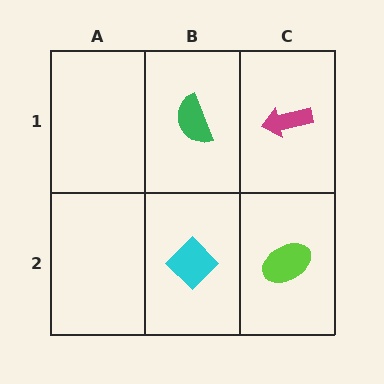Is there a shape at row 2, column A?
No, that cell is empty.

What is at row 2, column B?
A cyan diamond.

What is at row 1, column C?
A magenta arrow.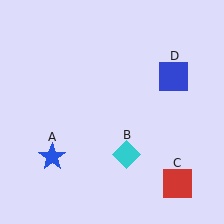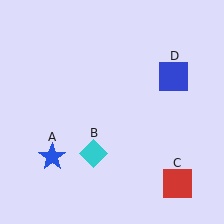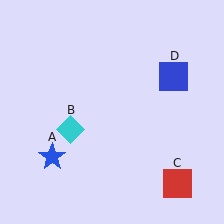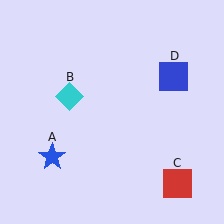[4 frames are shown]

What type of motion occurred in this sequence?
The cyan diamond (object B) rotated clockwise around the center of the scene.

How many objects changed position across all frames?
1 object changed position: cyan diamond (object B).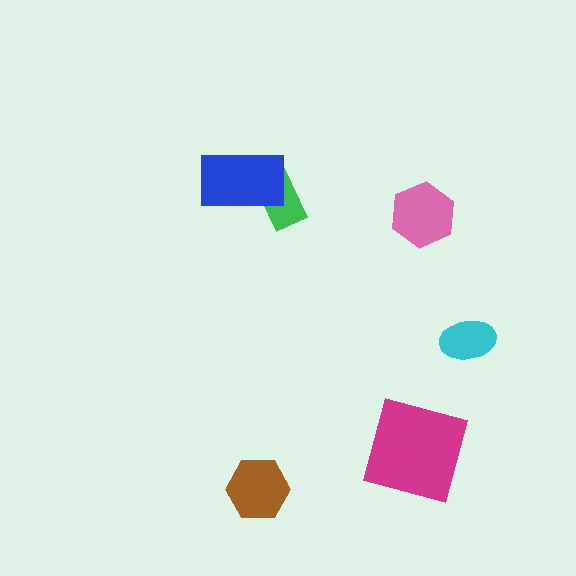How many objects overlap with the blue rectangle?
1 object overlaps with the blue rectangle.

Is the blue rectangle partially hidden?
No, no other shape covers it.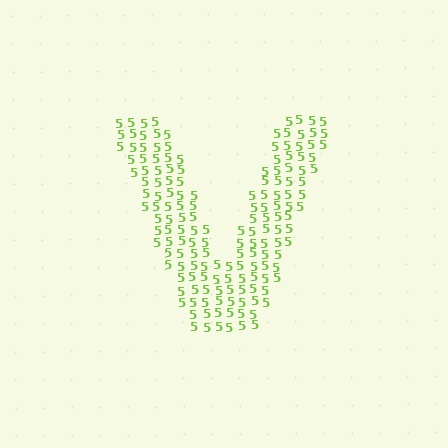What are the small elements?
The small elements are digit 5's.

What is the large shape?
The large shape is the letter V.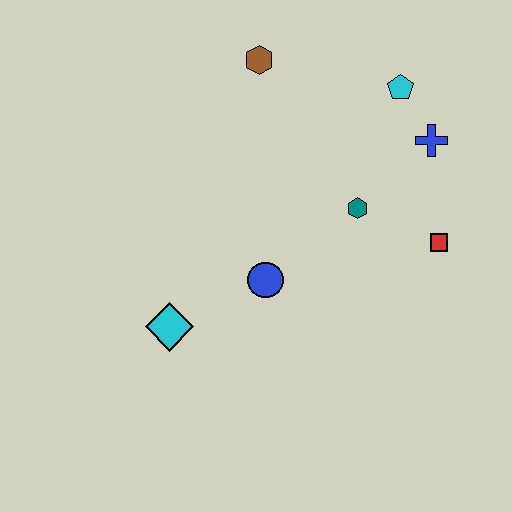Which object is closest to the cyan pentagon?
The blue cross is closest to the cyan pentagon.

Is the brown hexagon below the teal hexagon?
No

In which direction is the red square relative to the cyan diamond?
The red square is to the right of the cyan diamond.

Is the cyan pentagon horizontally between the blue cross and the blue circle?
Yes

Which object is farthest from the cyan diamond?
The cyan pentagon is farthest from the cyan diamond.